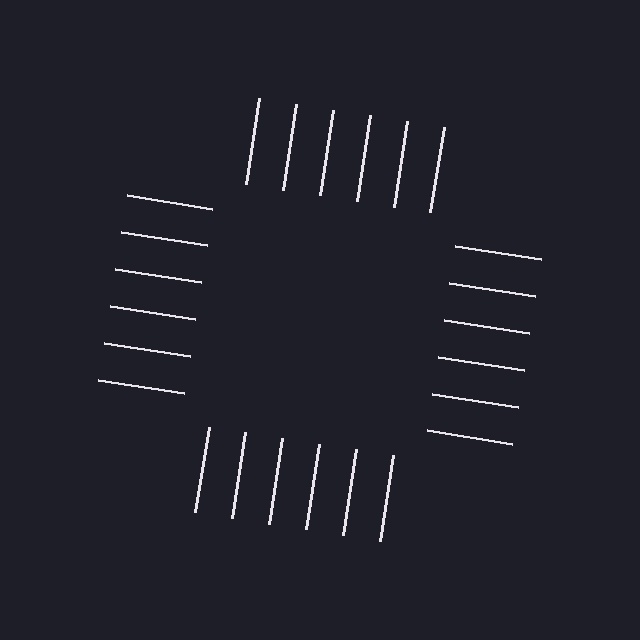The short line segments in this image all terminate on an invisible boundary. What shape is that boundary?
An illusory square — the line segments terminate on its edges but no continuous stroke is drawn.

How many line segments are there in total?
24 — 6 along each of the 4 edges.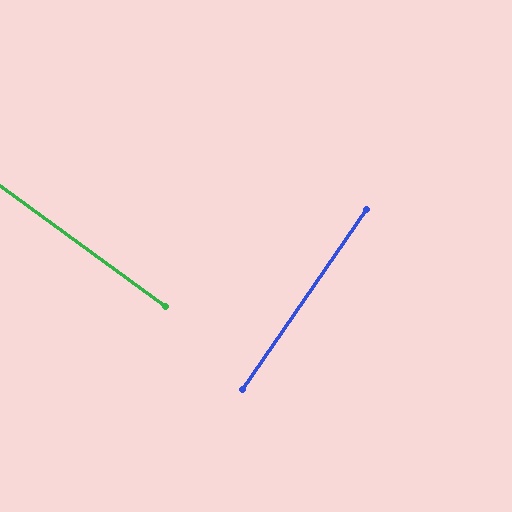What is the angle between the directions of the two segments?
Approximately 89 degrees.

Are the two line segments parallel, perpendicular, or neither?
Perpendicular — they meet at approximately 89°.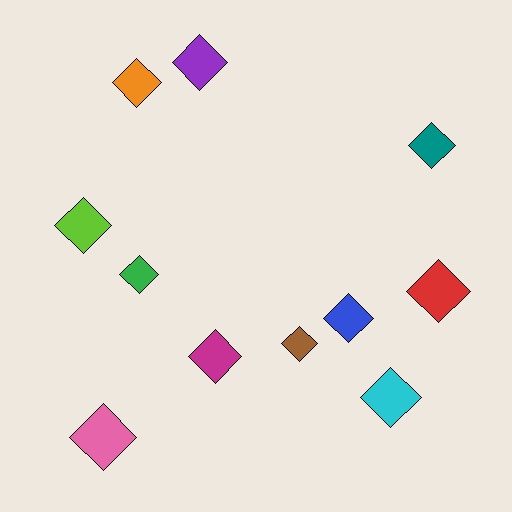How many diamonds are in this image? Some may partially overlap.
There are 11 diamonds.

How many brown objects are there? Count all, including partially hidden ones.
There is 1 brown object.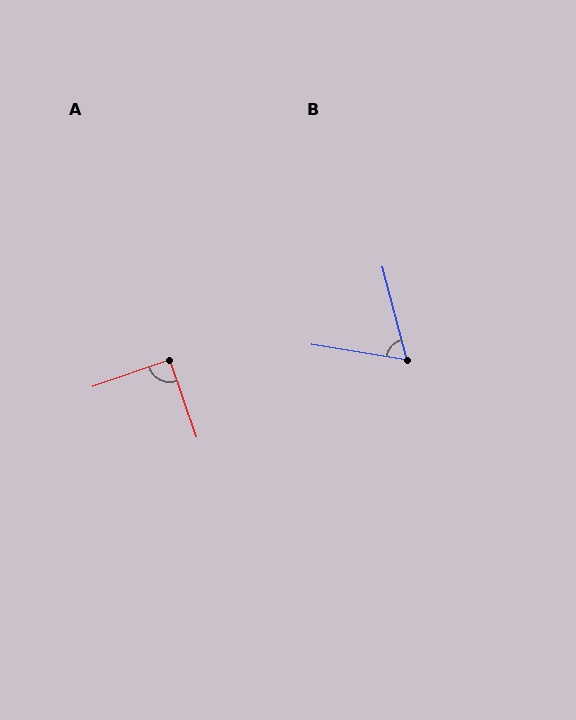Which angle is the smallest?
B, at approximately 66 degrees.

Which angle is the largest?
A, at approximately 90 degrees.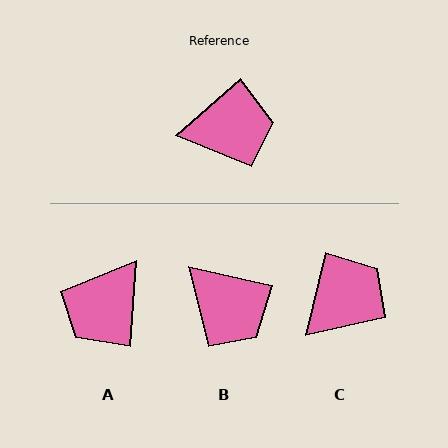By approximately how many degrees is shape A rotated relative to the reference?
Approximately 135 degrees clockwise.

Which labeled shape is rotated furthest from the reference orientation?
A, about 135 degrees away.